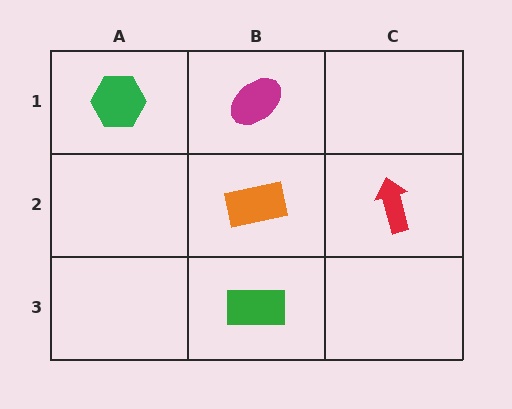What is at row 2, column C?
A red arrow.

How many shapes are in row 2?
2 shapes.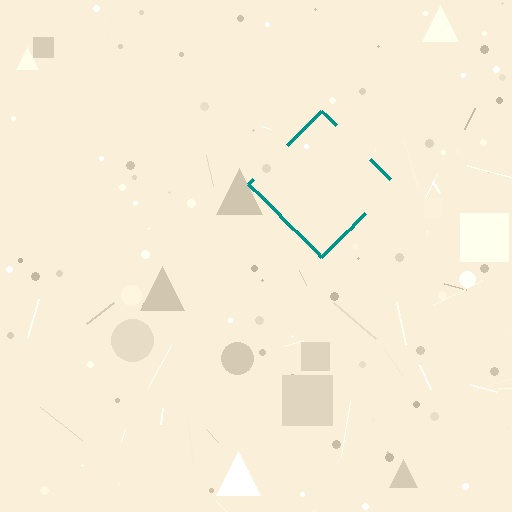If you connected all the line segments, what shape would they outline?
They would outline a diamond.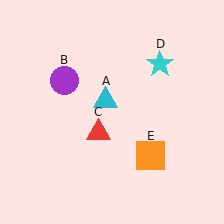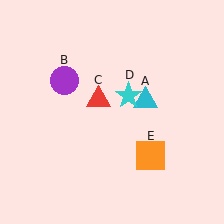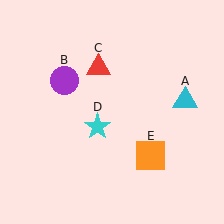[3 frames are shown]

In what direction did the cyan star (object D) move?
The cyan star (object D) moved down and to the left.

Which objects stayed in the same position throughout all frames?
Purple circle (object B) and orange square (object E) remained stationary.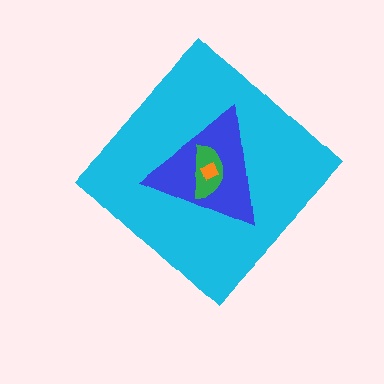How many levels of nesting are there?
4.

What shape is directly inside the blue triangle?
The green semicircle.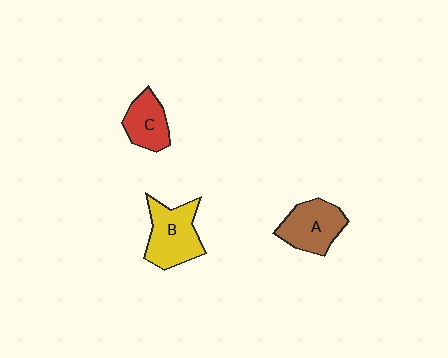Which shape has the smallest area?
Shape C (red).